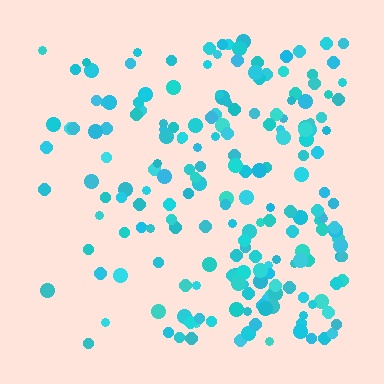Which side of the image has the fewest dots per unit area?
The left.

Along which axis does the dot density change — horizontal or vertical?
Horizontal.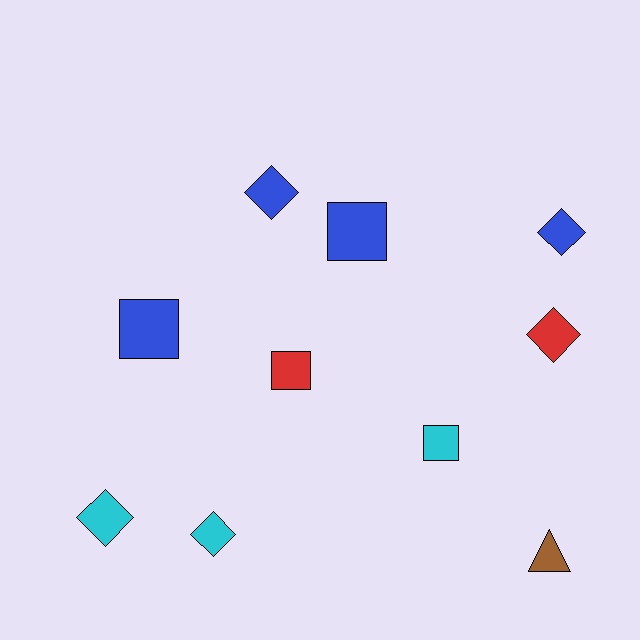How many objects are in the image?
There are 10 objects.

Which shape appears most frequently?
Diamond, with 5 objects.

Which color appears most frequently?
Blue, with 4 objects.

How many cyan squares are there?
There is 1 cyan square.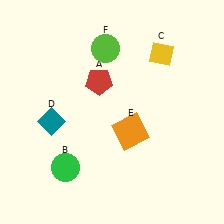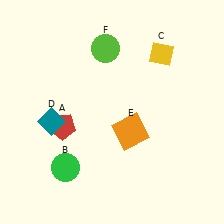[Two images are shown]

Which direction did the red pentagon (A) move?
The red pentagon (A) moved down.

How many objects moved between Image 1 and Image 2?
1 object moved between the two images.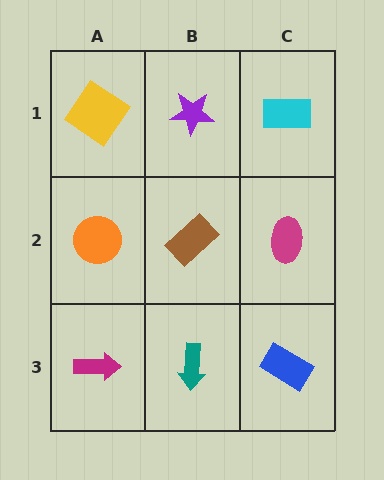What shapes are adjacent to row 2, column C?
A cyan rectangle (row 1, column C), a blue rectangle (row 3, column C), a brown rectangle (row 2, column B).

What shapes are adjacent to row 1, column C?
A magenta ellipse (row 2, column C), a purple star (row 1, column B).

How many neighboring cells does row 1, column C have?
2.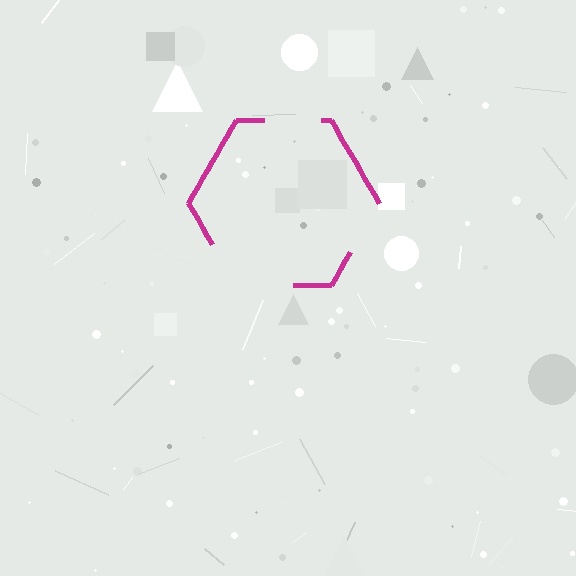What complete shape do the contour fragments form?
The contour fragments form a hexagon.